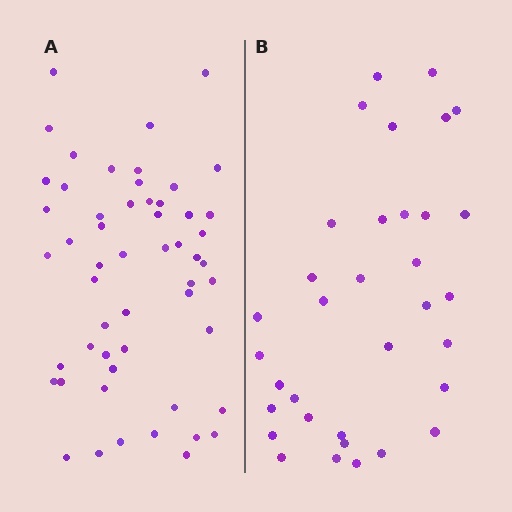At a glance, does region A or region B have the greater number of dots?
Region A (the left region) has more dots.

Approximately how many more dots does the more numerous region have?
Region A has approximately 20 more dots than region B.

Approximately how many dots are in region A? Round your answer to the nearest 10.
About 50 dots. (The exact count is 54, which rounds to 50.)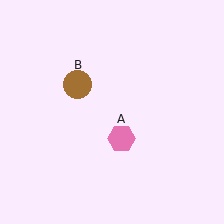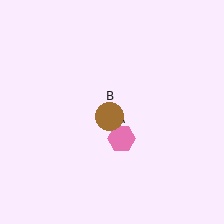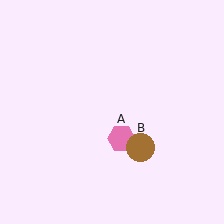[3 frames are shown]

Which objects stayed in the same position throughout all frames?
Pink hexagon (object A) remained stationary.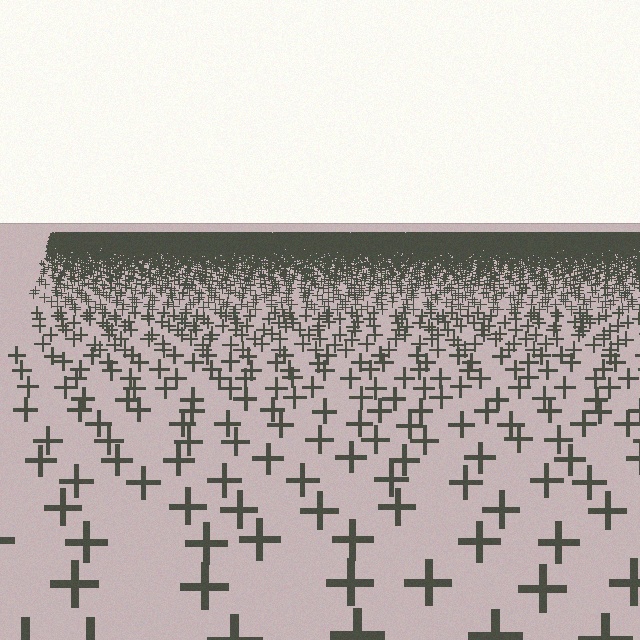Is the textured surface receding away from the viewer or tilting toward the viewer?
The surface is receding away from the viewer. Texture elements get smaller and denser toward the top.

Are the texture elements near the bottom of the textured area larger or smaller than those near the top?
Larger. Near the bottom, elements are closer to the viewer and appear at a bigger on-screen size.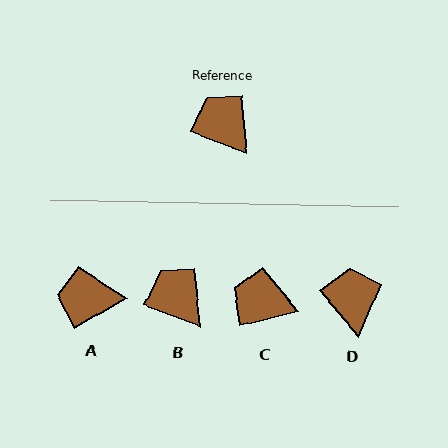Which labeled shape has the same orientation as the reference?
B.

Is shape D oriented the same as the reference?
No, it is off by about 29 degrees.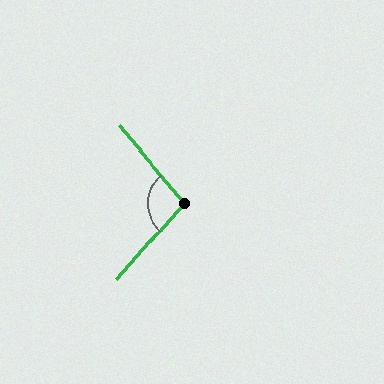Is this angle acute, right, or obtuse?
It is obtuse.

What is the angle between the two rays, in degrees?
Approximately 98 degrees.